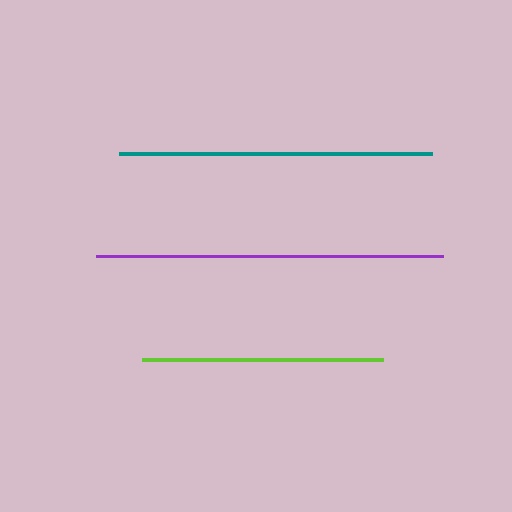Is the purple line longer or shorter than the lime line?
The purple line is longer than the lime line.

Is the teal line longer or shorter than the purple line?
The purple line is longer than the teal line.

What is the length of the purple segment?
The purple segment is approximately 347 pixels long.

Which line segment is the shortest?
The lime line is the shortest at approximately 241 pixels.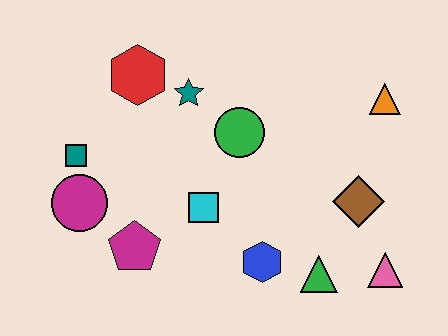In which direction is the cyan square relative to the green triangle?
The cyan square is to the left of the green triangle.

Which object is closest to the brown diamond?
The pink triangle is closest to the brown diamond.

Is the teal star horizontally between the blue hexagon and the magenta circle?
Yes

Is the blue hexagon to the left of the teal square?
No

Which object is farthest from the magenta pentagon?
The orange triangle is farthest from the magenta pentagon.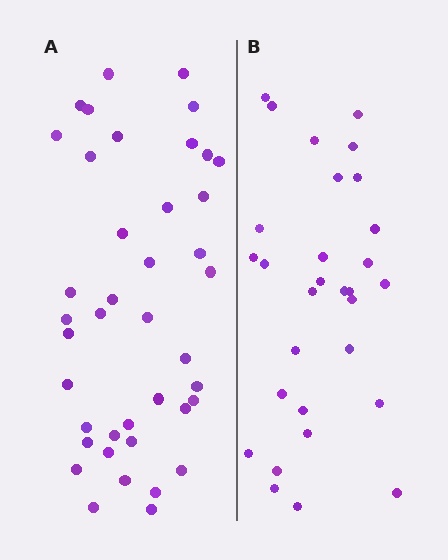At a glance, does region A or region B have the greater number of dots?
Region A (the left region) has more dots.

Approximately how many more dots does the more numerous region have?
Region A has roughly 12 or so more dots than region B.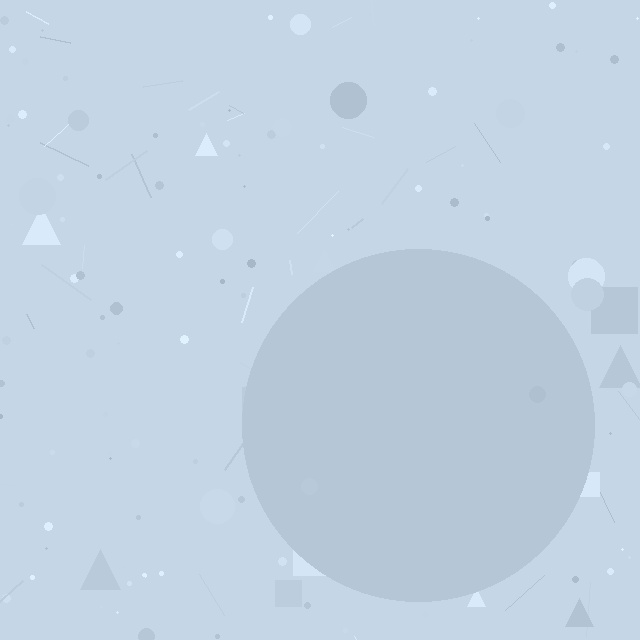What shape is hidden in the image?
A circle is hidden in the image.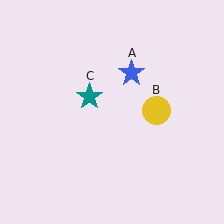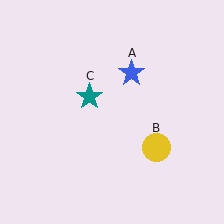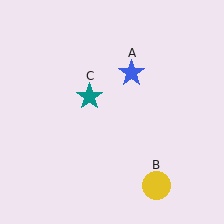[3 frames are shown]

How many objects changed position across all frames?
1 object changed position: yellow circle (object B).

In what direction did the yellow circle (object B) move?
The yellow circle (object B) moved down.